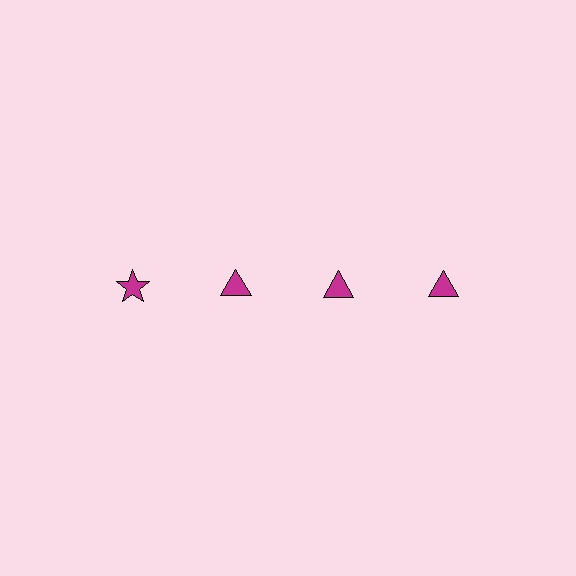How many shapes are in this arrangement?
There are 4 shapes arranged in a grid pattern.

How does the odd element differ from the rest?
It has a different shape: star instead of triangle.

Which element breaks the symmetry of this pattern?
The magenta star in the top row, leftmost column breaks the symmetry. All other shapes are magenta triangles.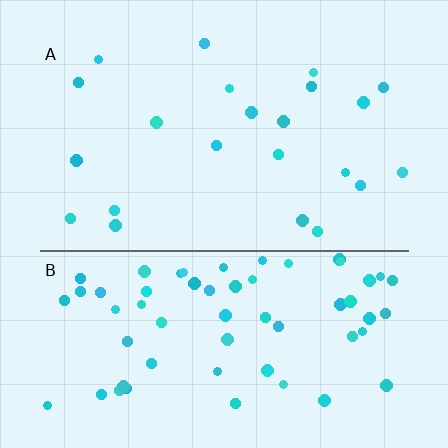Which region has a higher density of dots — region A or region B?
B (the bottom).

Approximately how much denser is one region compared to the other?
Approximately 2.8× — region B over region A.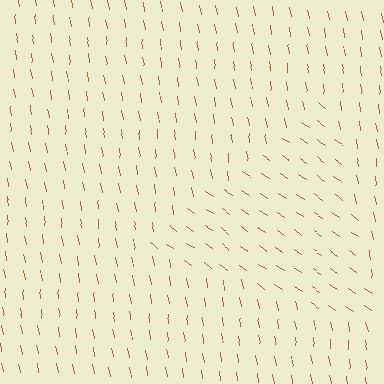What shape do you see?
I see a triangle.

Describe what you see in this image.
The image is filled with small brown line segments. A triangle region in the image has lines oriented differently from the surrounding lines, creating a visible texture boundary.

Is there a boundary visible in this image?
Yes, there is a texture boundary formed by a change in line orientation.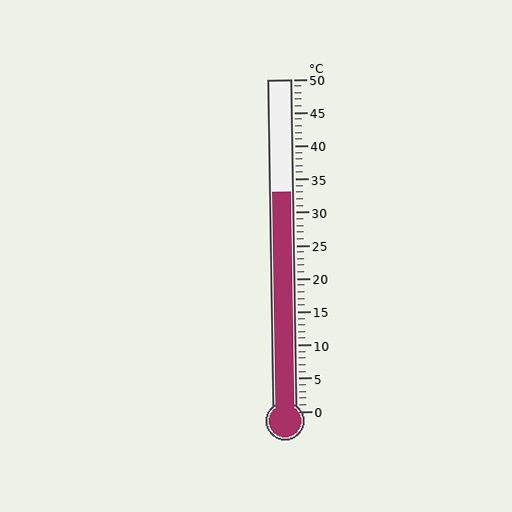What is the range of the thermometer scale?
The thermometer scale ranges from 0°C to 50°C.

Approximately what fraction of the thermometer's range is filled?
The thermometer is filled to approximately 65% of its range.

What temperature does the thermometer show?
The thermometer shows approximately 33°C.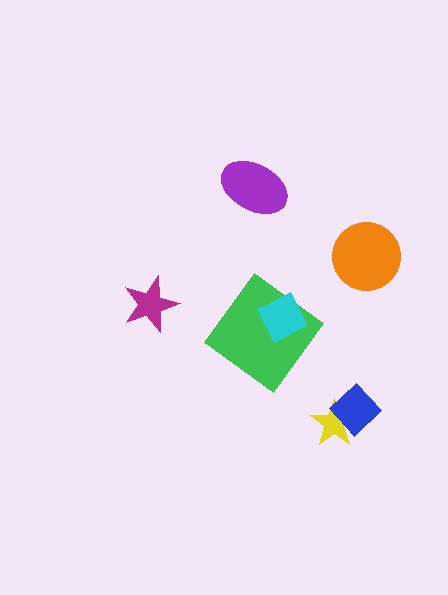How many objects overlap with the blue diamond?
1 object overlaps with the blue diamond.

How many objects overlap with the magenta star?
0 objects overlap with the magenta star.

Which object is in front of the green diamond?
The cyan diamond is in front of the green diamond.